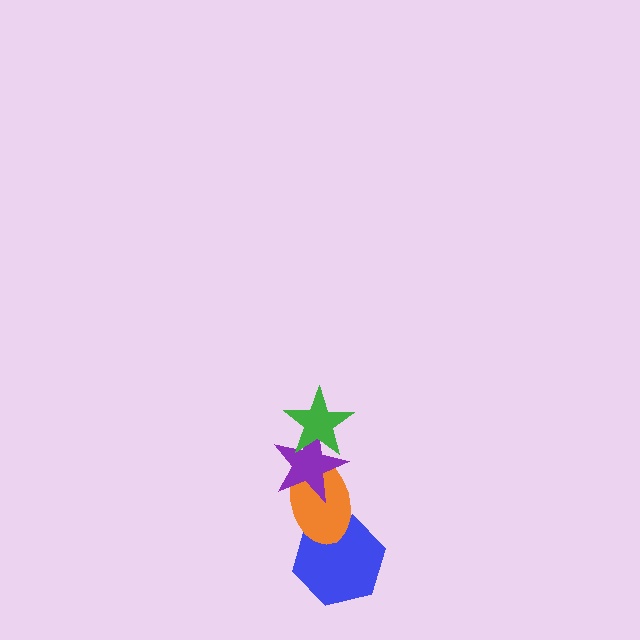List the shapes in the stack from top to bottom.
From top to bottom: the green star, the purple star, the orange ellipse, the blue hexagon.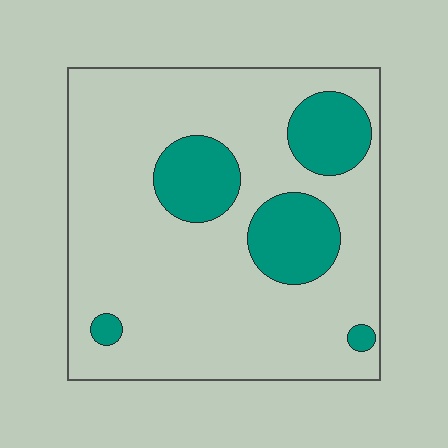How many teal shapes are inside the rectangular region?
5.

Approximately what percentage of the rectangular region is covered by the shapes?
Approximately 20%.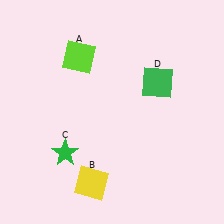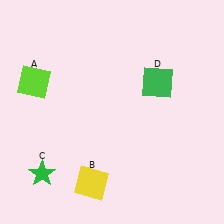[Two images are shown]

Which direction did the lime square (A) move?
The lime square (A) moved left.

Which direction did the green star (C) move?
The green star (C) moved left.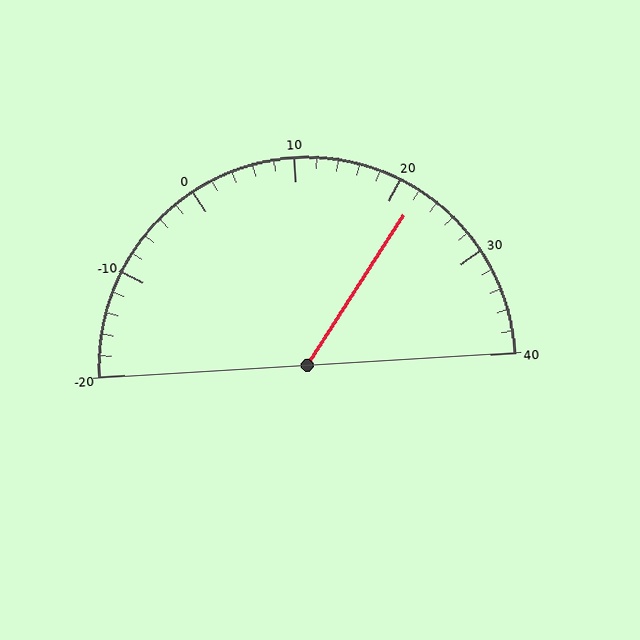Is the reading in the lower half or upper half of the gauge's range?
The reading is in the upper half of the range (-20 to 40).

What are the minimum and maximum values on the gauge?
The gauge ranges from -20 to 40.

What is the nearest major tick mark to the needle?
The nearest major tick mark is 20.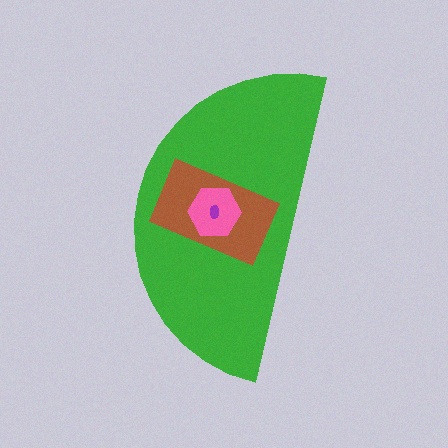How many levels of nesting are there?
4.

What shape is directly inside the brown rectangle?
The pink hexagon.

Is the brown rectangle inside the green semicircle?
Yes.